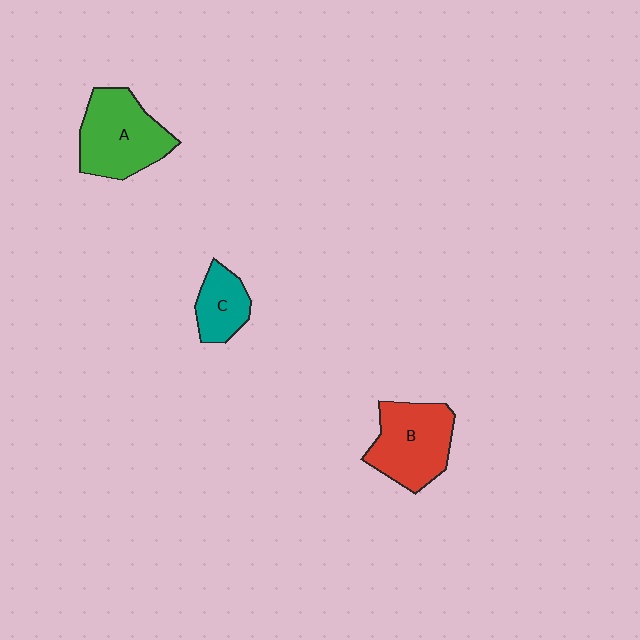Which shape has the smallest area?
Shape C (teal).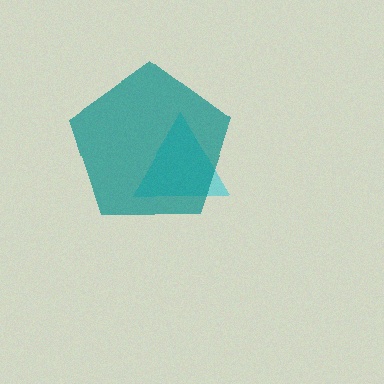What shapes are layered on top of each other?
The layered shapes are: a cyan triangle, a teal pentagon.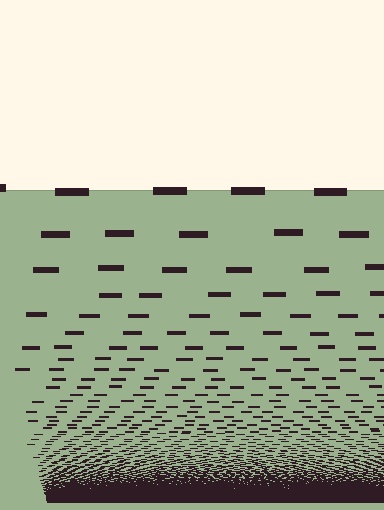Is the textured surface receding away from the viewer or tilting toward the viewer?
The surface appears to tilt toward the viewer. Texture elements get larger and sparser toward the top.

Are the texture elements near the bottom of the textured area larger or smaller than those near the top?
Smaller. The gradient is inverted — elements near the bottom are smaller and denser.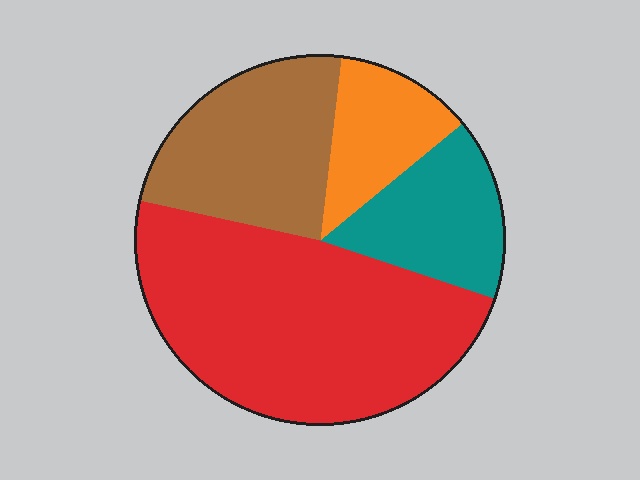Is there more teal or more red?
Red.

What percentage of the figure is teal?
Teal covers 16% of the figure.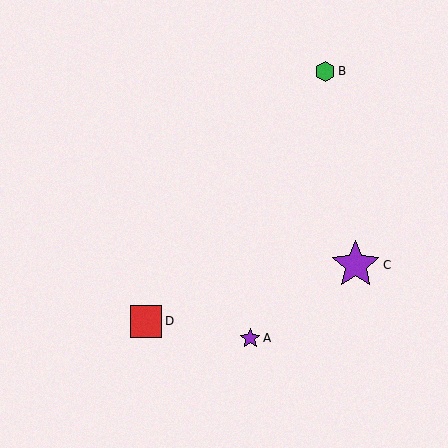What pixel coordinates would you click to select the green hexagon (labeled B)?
Click at (325, 71) to select the green hexagon B.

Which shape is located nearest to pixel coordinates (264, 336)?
The purple star (labeled A) at (250, 338) is nearest to that location.